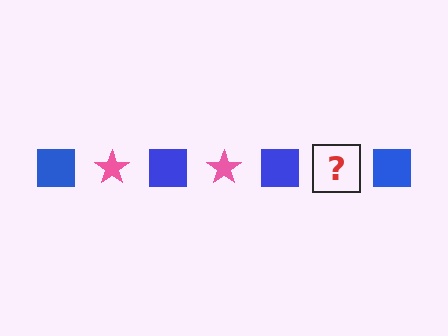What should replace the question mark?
The question mark should be replaced with a pink star.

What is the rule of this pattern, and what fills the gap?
The rule is that the pattern alternates between blue square and pink star. The gap should be filled with a pink star.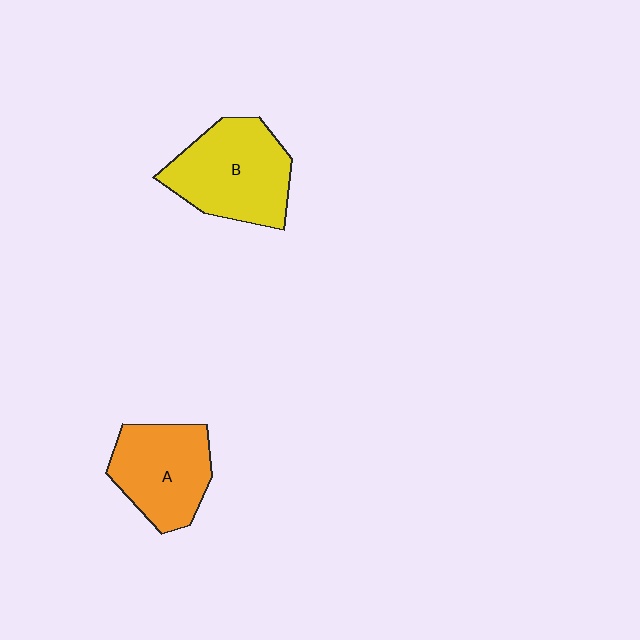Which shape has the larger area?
Shape B (yellow).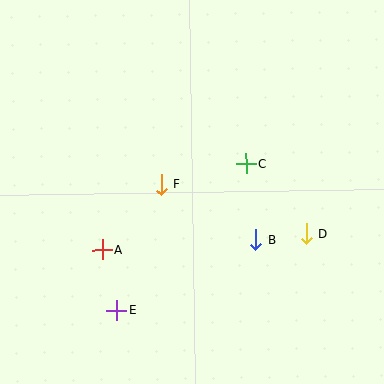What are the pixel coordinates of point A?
Point A is at (102, 250).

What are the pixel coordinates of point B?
Point B is at (256, 240).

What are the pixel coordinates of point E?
Point E is at (117, 311).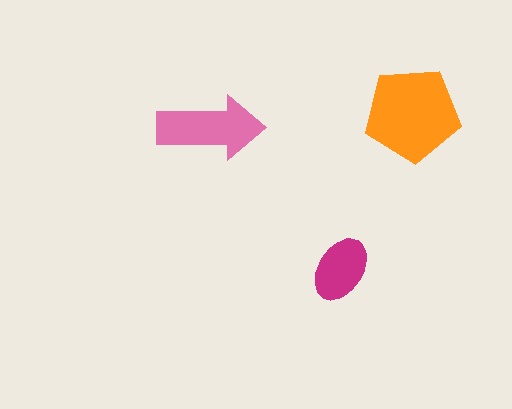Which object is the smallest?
The magenta ellipse.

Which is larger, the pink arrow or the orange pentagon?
The orange pentagon.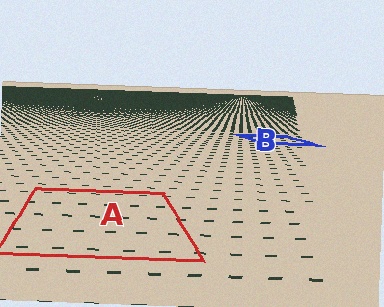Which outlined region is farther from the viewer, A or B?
Region B is farther from the viewer — the texture elements inside it appear smaller and more densely packed.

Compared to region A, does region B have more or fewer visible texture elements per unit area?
Region B has more texture elements per unit area — they are packed more densely because it is farther away.